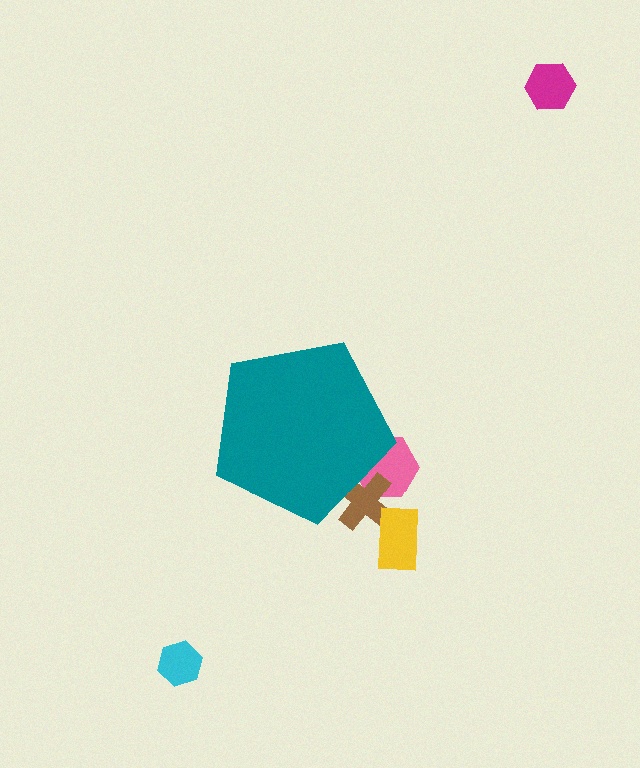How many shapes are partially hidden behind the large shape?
2 shapes are partially hidden.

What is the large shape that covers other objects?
A teal pentagon.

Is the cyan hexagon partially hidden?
No, the cyan hexagon is fully visible.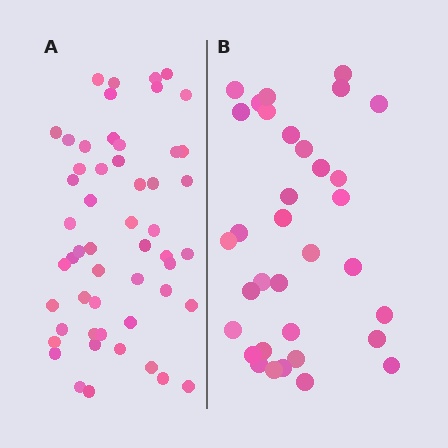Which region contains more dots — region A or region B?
Region A (the left region) has more dots.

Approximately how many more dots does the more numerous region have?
Region A has approximately 20 more dots than region B.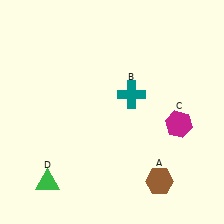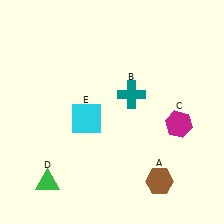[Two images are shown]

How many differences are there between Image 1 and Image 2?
There is 1 difference between the two images.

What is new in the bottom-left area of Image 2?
A cyan square (E) was added in the bottom-left area of Image 2.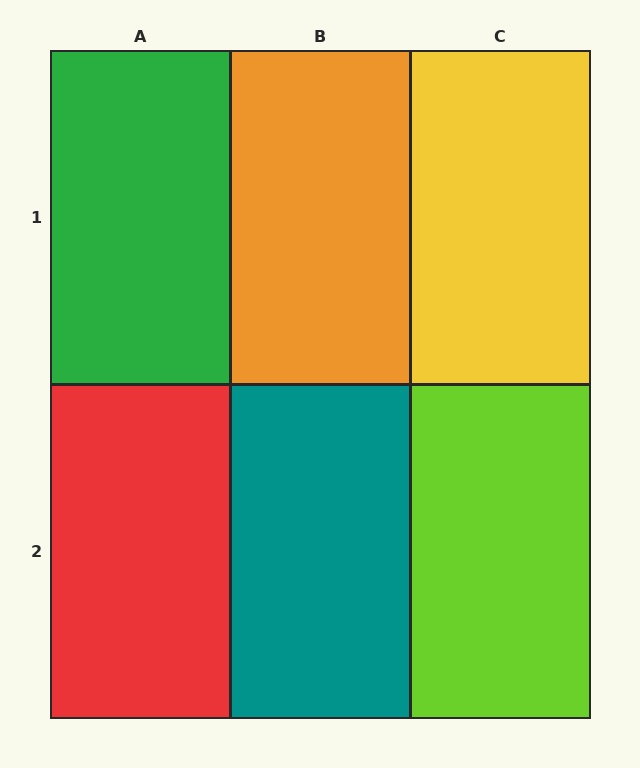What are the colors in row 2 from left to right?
Red, teal, lime.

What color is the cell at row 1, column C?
Yellow.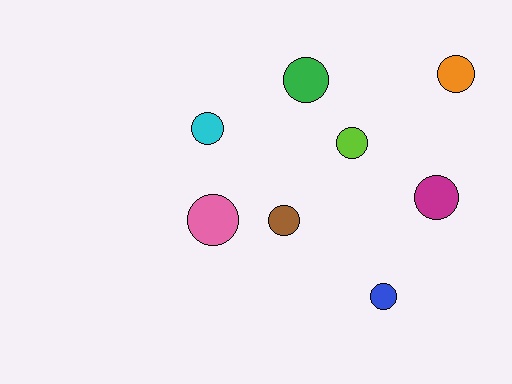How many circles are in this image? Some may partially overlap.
There are 8 circles.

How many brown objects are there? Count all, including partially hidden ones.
There is 1 brown object.